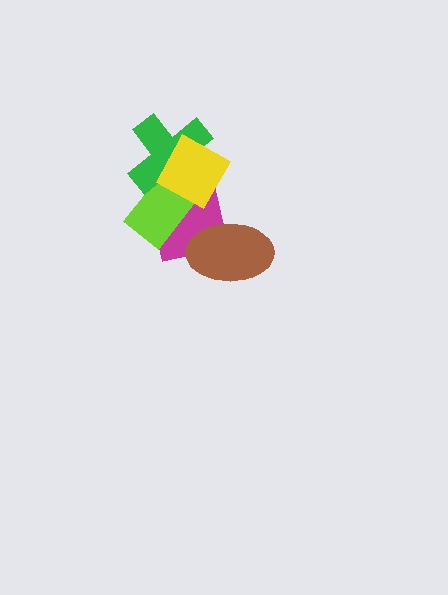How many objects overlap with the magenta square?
4 objects overlap with the magenta square.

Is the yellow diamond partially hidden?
No, no other shape covers it.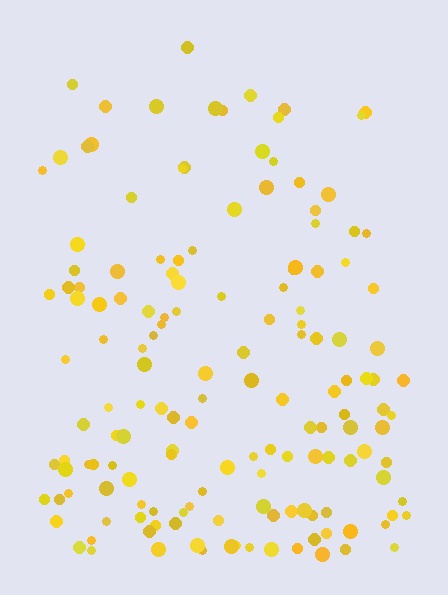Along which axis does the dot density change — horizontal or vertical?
Vertical.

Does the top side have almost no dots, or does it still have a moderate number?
Still a moderate number, just noticeably fewer than the bottom.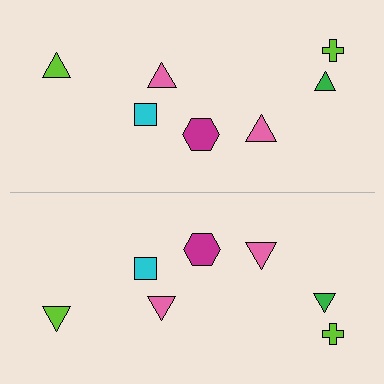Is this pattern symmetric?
Yes, this pattern has bilateral (reflection) symmetry.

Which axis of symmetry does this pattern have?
The pattern has a horizontal axis of symmetry running through the center of the image.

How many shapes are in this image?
There are 14 shapes in this image.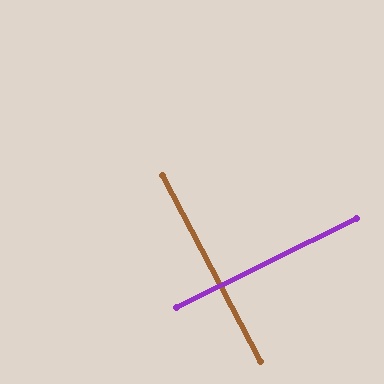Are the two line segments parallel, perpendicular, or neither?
Perpendicular — they meet at approximately 88°.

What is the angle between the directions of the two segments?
Approximately 88 degrees.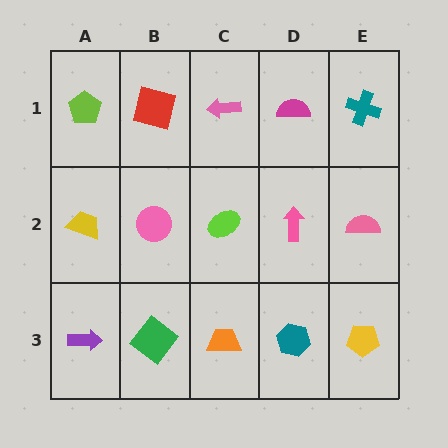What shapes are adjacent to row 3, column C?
A lime ellipse (row 2, column C), a green diamond (row 3, column B), a teal hexagon (row 3, column D).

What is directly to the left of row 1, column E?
A magenta semicircle.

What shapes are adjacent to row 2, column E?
A teal cross (row 1, column E), a yellow pentagon (row 3, column E), a pink arrow (row 2, column D).